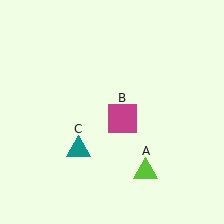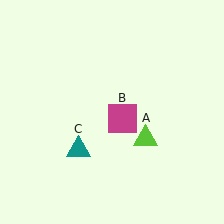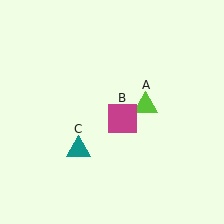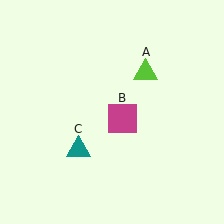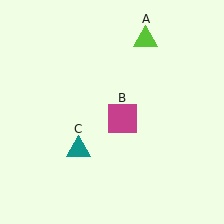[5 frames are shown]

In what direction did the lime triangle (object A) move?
The lime triangle (object A) moved up.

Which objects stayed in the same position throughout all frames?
Magenta square (object B) and teal triangle (object C) remained stationary.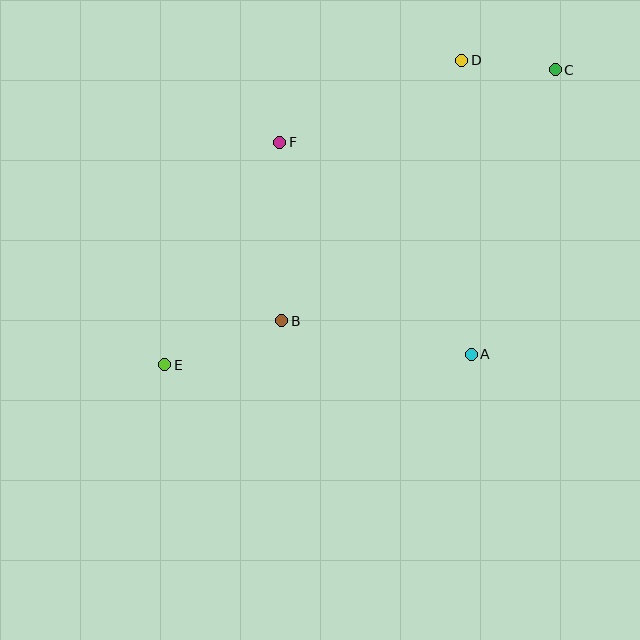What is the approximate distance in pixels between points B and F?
The distance between B and F is approximately 179 pixels.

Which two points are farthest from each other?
Points C and E are farthest from each other.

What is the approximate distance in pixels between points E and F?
The distance between E and F is approximately 250 pixels.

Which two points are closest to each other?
Points C and D are closest to each other.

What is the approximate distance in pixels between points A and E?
The distance between A and E is approximately 307 pixels.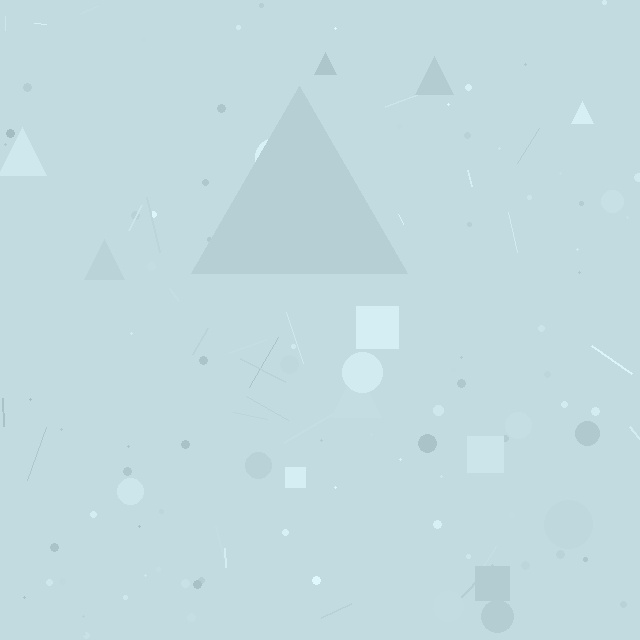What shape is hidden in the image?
A triangle is hidden in the image.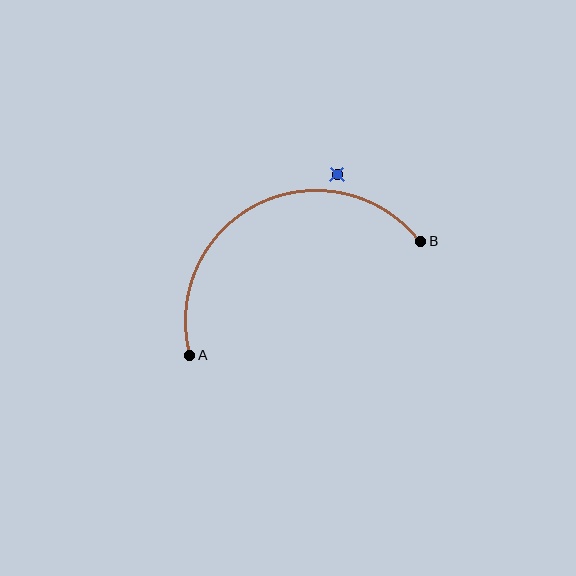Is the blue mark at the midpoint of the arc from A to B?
No — the blue mark does not lie on the arc at all. It sits slightly outside the curve.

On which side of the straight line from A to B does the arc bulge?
The arc bulges above the straight line connecting A and B.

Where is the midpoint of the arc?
The arc midpoint is the point on the curve farthest from the straight line joining A and B. It sits above that line.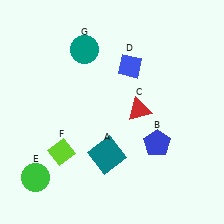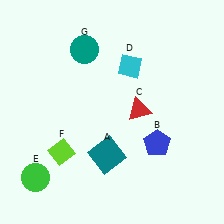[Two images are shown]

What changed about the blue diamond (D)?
In Image 1, D is blue. In Image 2, it changed to cyan.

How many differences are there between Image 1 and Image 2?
There is 1 difference between the two images.